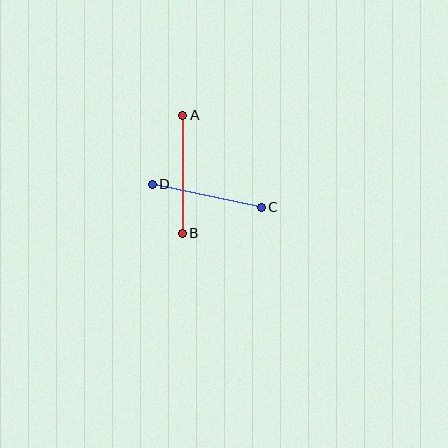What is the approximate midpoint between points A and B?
The midpoint is at approximately (183, 174) pixels.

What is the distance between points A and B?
The distance is approximately 118 pixels.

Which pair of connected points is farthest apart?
Points A and B are farthest apart.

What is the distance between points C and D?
The distance is approximately 111 pixels.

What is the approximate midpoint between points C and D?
The midpoint is at approximately (207, 196) pixels.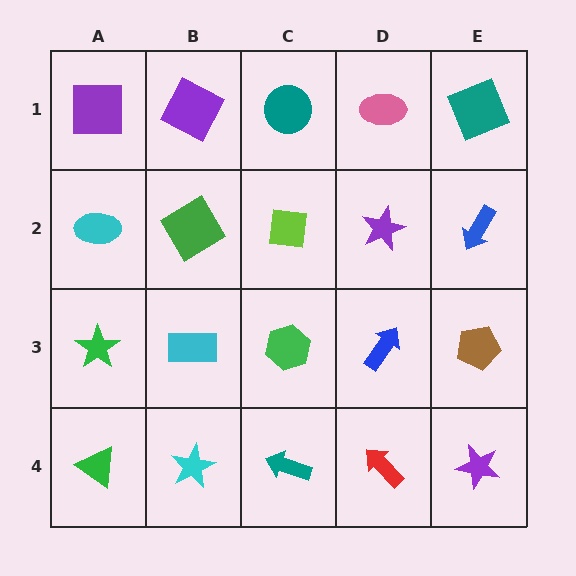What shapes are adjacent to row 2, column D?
A pink ellipse (row 1, column D), a blue arrow (row 3, column D), a lime square (row 2, column C), a blue arrow (row 2, column E).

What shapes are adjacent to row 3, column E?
A blue arrow (row 2, column E), a purple star (row 4, column E), a blue arrow (row 3, column D).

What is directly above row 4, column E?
A brown pentagon.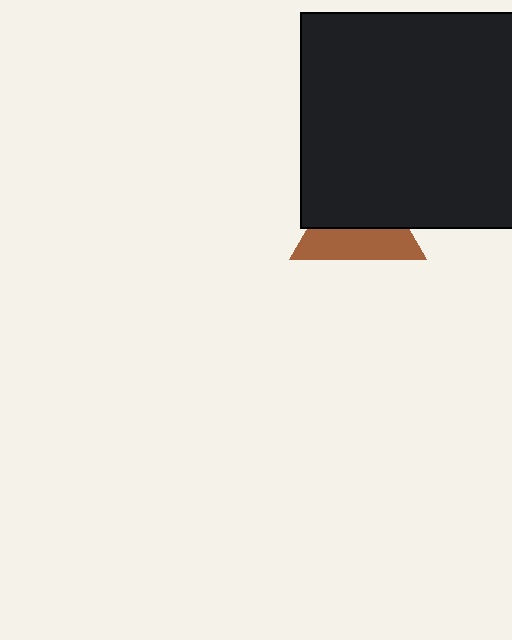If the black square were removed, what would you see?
You would see the complete brown triangle.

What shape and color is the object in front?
The object in front is a black square.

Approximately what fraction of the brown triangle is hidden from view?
Roughly 56% of the brown triangle is hidden behind the black square.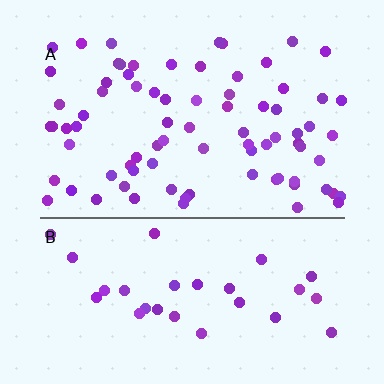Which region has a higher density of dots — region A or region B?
A (the top).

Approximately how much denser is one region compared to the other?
Approximately 2.6× — region A over region B.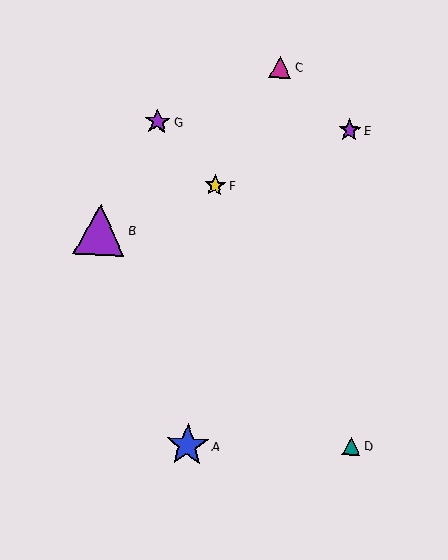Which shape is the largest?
The purple triangle (labeled B) is the largest.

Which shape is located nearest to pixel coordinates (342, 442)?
The teal triangle (labeled D) at (352, 446) is nearest to that location.